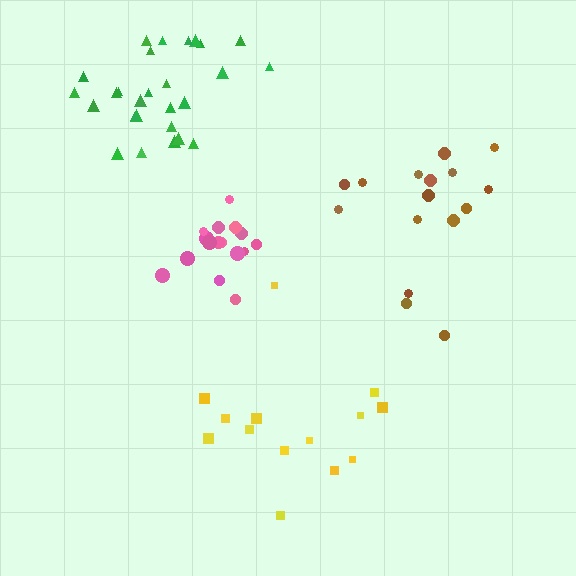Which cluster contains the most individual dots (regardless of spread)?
Green (27).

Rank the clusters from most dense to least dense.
pink, green, brown, yellow.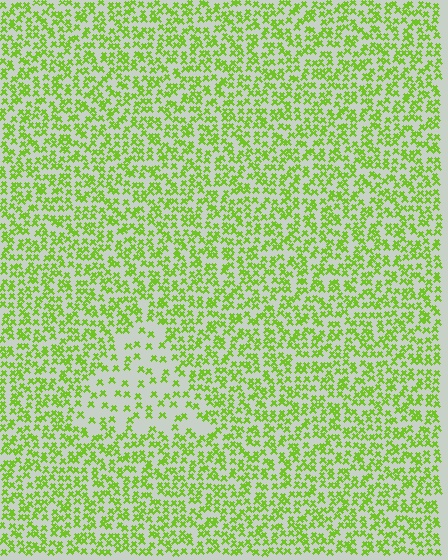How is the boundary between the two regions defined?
The boundary is defined by a change in element density (approximately 2.2x ratio). All elements are the same color, size, and shape.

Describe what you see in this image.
The image contains small lime elements arranged at two different densities. A triangle-shaped region is visible where the elements are less densely packed than the surrounding area.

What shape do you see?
I see a triangle.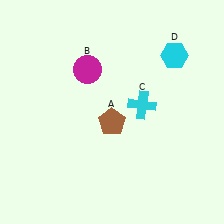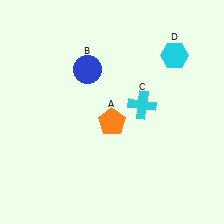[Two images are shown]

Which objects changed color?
A changed from brown to orange. B changed from magenta to blue.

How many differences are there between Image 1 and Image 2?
There are 2 differences between the two images.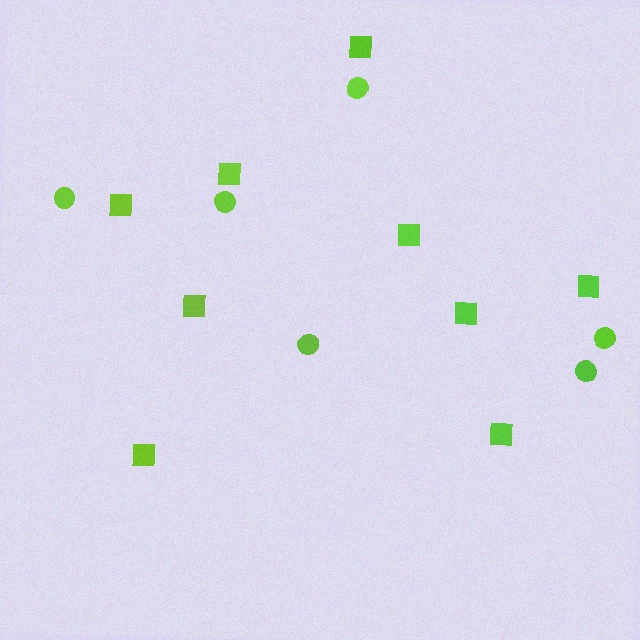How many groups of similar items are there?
There are 2 groups: one group of circles (6) and one group of squares (9).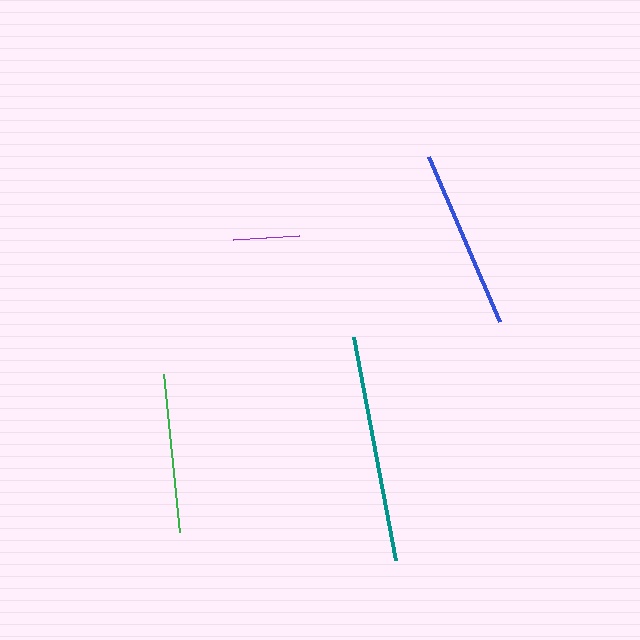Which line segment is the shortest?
The purple line is the shortest at approximately 66 pixels.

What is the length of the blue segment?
The blue segment is approximately 180 pixels long.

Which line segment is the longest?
The teal line is the longest at approximately 227 pixels.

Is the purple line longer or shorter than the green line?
The green line is longer than the purple line.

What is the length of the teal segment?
The teal segment is approximately 227 pixels long.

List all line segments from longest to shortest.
From longest to shortest: teal, blue, green, purple.